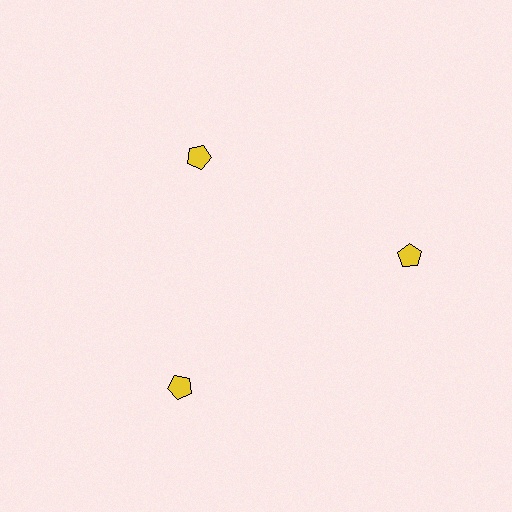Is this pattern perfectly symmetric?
No. The 3 yellow pentagons are arranged in a ring, but one element near the 11 o'clock position is pulled inward toward the center, breaking the 3-fold rotational symmetry.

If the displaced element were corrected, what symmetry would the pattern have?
It would have 3-fold rotational symmetry — the pattern would map onto itself every 120 degrees.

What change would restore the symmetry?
The symmetry would be restored by moving it outward, back onto the ring so that all 3 pentagons sit at equal angles and equal distance from the center.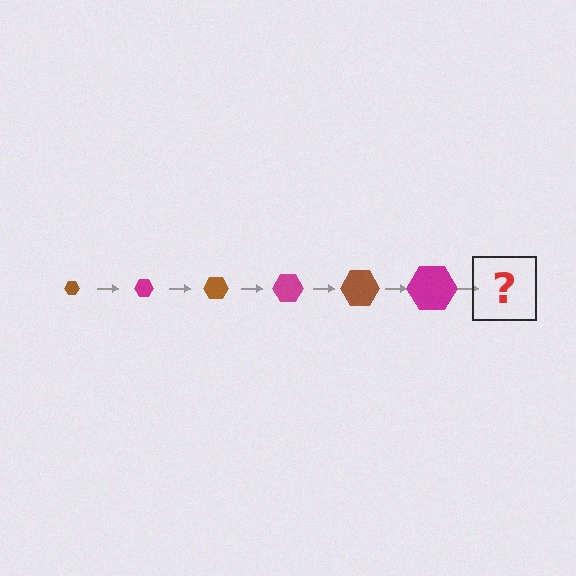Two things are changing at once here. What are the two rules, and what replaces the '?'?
The two rules are that the hexagon grows larger each step and the color cycles through brown and magenta. The '?' should be a brown hexagon, larger than the previous one.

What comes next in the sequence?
The next element should be a brown hexagon, larger than the previous one.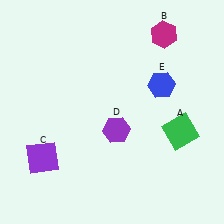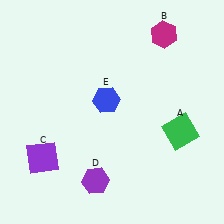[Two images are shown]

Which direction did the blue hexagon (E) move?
The blue hexagon (E) moved left.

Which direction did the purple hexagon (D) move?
The purple hexagon (D) moved down.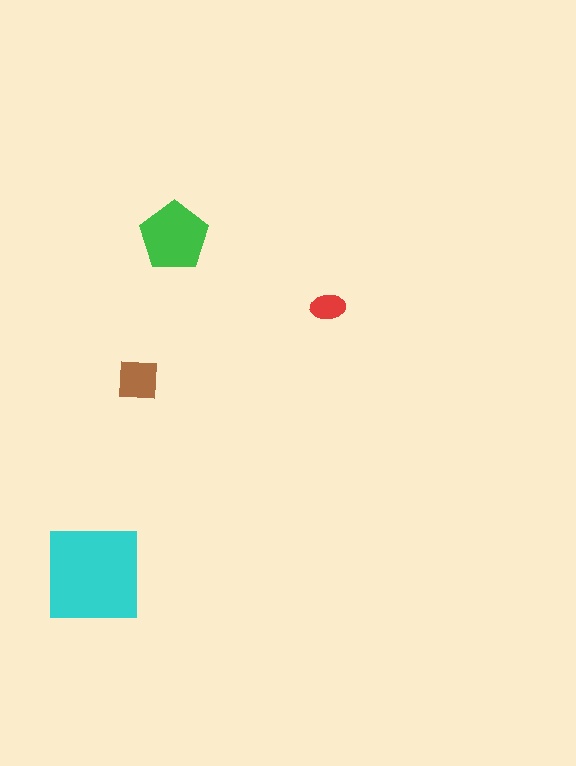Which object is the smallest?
The red ellipse.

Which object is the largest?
The cyan square.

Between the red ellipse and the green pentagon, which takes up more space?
The green pentagon.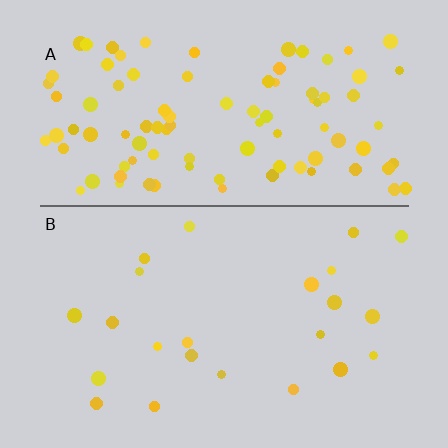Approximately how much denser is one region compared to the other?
Approximately 4.2× — region A over region B.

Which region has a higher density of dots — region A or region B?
A (the top).